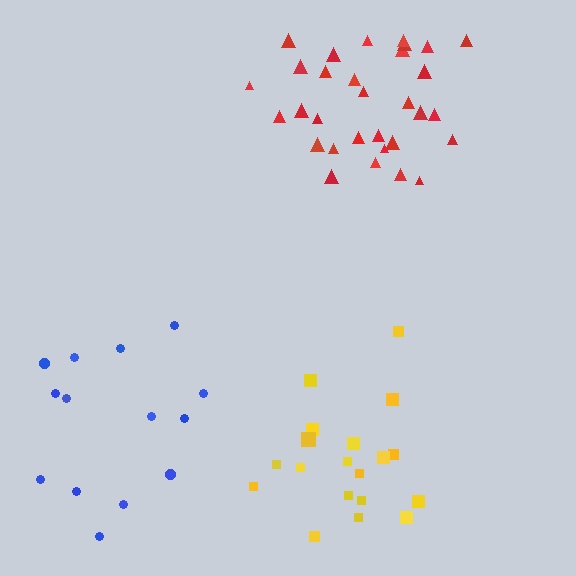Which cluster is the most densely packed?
Red.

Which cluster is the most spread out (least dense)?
Blue.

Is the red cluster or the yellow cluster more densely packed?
Red.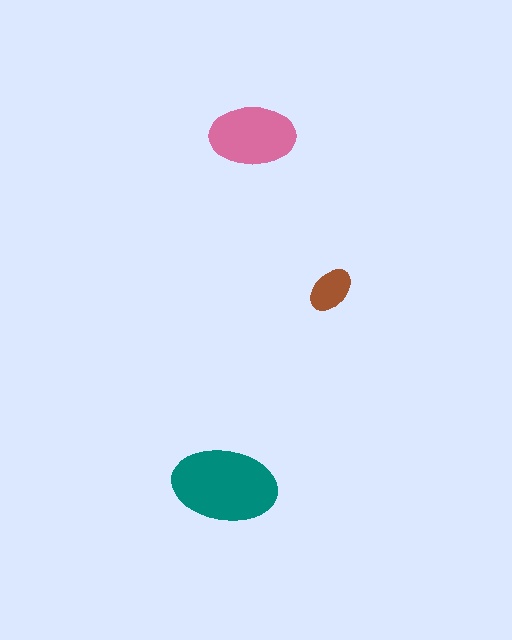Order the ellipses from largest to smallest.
the teal one, the pink one, the brown one.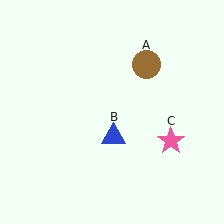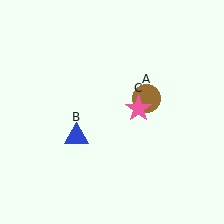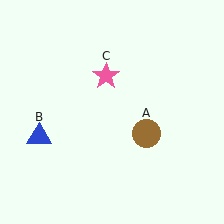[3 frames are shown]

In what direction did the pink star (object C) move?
The pink star (object C) moved up and to the left.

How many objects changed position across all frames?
3 objects changed position: brown circle (object A), blue triangle (object B), pink star (object C).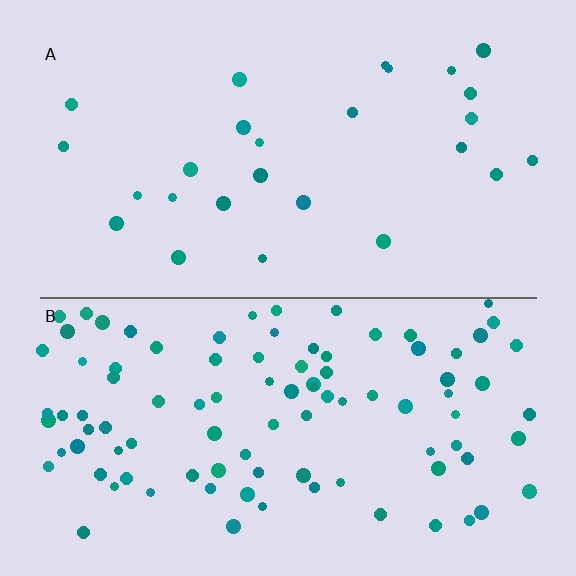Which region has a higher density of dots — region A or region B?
B (the bottom).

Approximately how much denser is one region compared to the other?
Approximately 3.7× — region B over region A.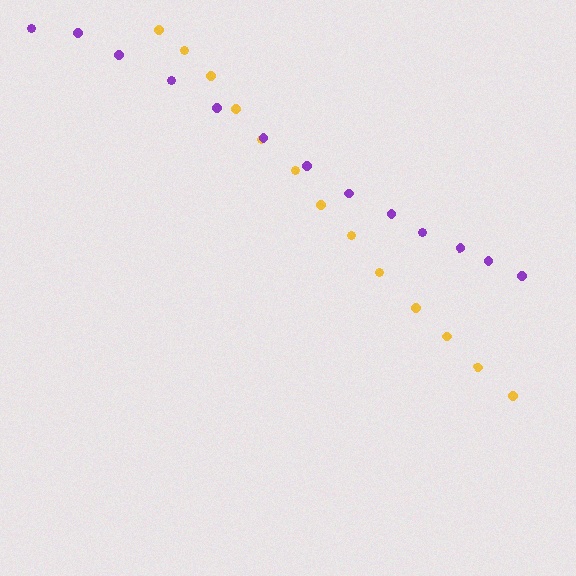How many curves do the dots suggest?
There are 2 distinct paths.